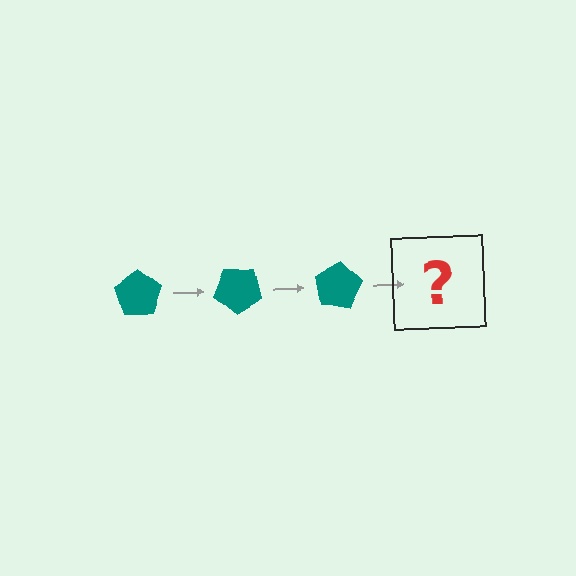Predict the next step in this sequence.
The next step is a teal pentagon rotated 120 degrees.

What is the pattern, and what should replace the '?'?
The pattern is that the pentagon rotates 40 degrees each step. The '?' should be a teal pentagon rotated 120 degrees.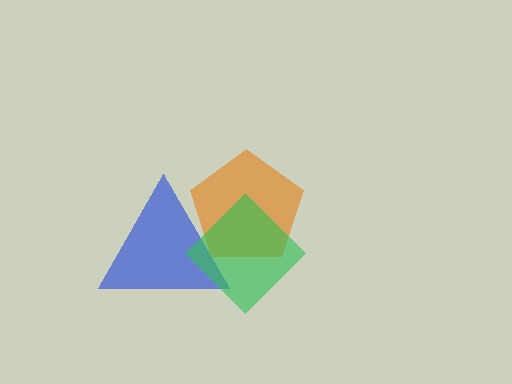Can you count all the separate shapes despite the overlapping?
Yes, there are 3 separate shapes.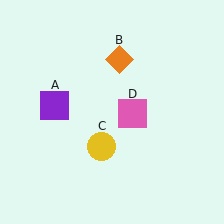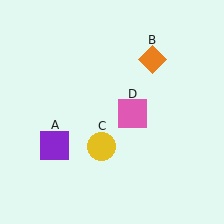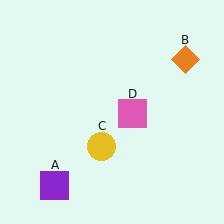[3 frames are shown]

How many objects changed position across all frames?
2 objects changed position: purple square (object A), orange diamond (object B).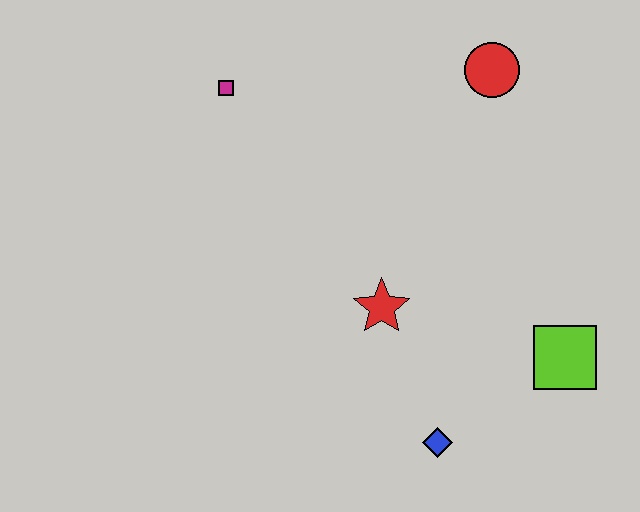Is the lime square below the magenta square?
Yes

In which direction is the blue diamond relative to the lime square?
The blue diamond is to the left of the lime square.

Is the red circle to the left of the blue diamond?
No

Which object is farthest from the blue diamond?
The magenta square is farthest from the blue diamond.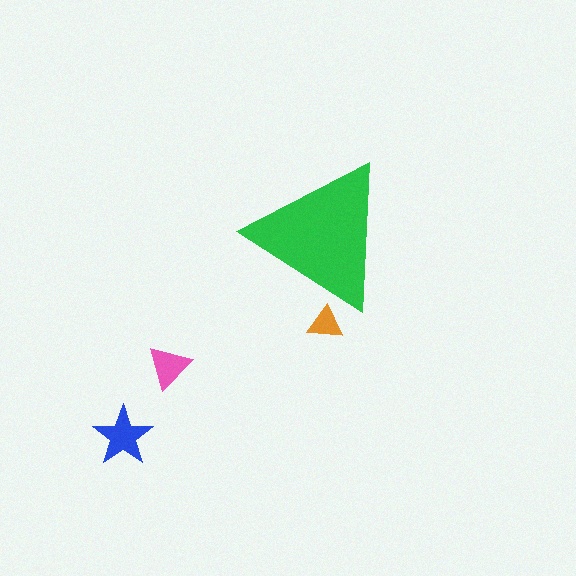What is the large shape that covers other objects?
A green triangle.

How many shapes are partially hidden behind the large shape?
1 shape is partially hidden.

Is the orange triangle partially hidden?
Yes, the orange triangle is partially hidden behind the green triangle.